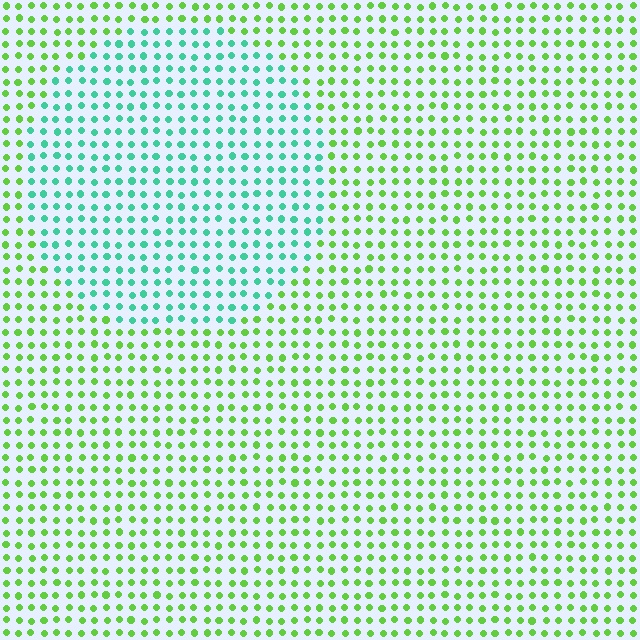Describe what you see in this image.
The image is filled with small lime elements in a uniform arrangement. A circle-shaped region is visible where the elements are tinted to a slightly different hue, forming a subtle color boundary.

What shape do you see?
I see a circle.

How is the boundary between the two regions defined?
The boundary is defined purely by a slight shift in hue (about 54 degrees). Spacing, size, and orientation are identical on both sides.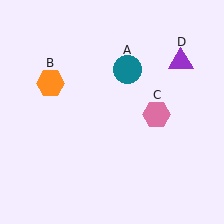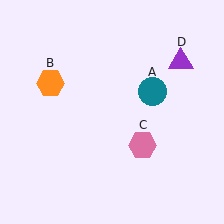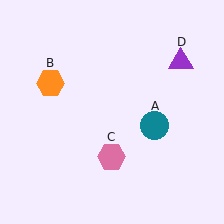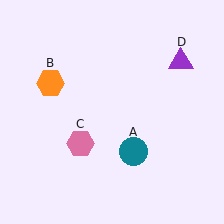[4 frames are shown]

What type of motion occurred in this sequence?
The teal circle (object A), pink hexagon (object C) rotated clockwise around the center of the scene.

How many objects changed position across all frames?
2 objects changed position: teal circle (object A), pink hexagon (object C).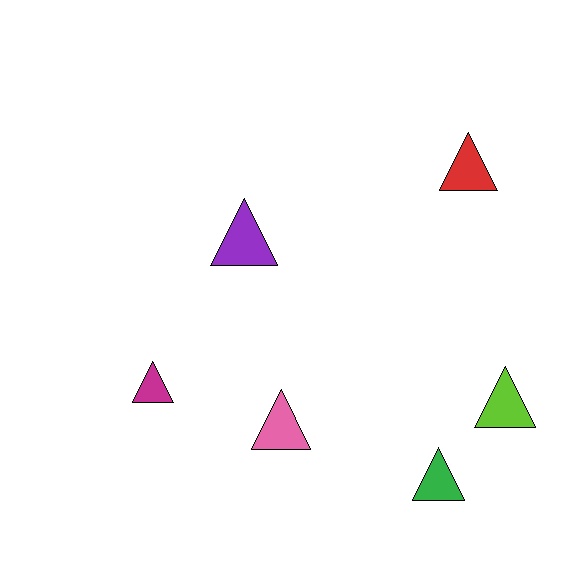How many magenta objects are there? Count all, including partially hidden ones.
There is 1 magenta object.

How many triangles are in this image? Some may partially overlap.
There are 6 triangles.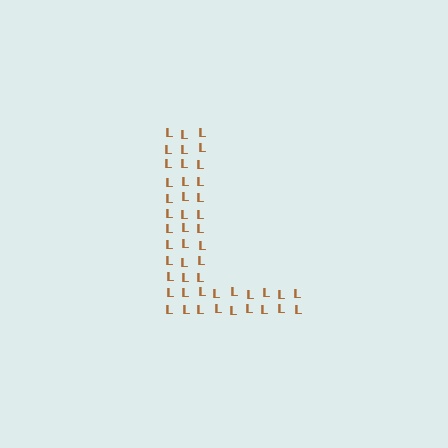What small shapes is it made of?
It is made of small letter L's.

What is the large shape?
The large shape is the letter L.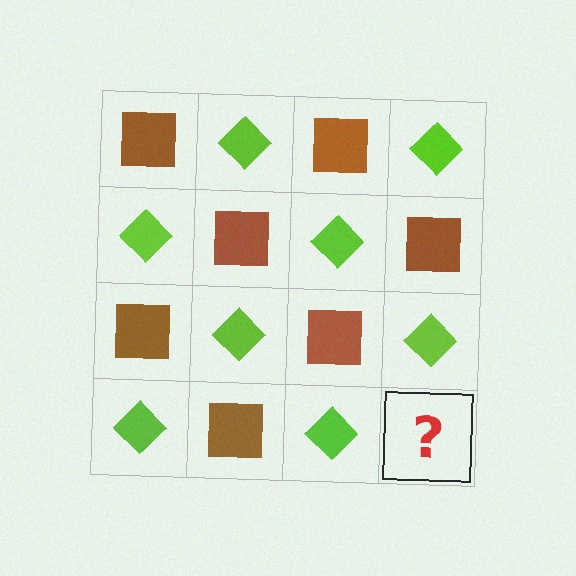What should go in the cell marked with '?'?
The missing cell should contain a brown square.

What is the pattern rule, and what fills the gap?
The rule is that it alternates brown square and lime diamond in a checkerboard pattern. The gap should be filled with a brown square.